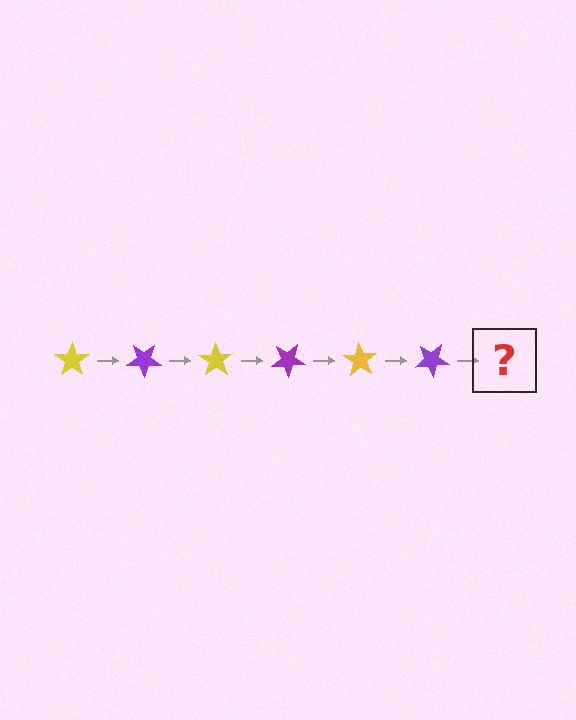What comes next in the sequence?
The next element should be a yellow star, rotated 210 degrees from the start.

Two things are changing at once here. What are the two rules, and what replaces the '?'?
The two rules are that it rotates 35 degrees each step and the color cycles through yellow and purple. The '?' should be a yellow star, rotated 210 degrees from the start.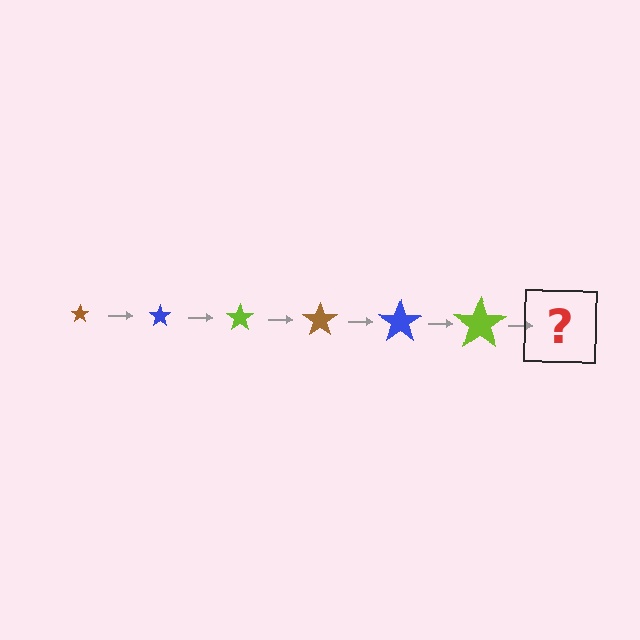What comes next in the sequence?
The next element should be a brown star, larger than the previous one.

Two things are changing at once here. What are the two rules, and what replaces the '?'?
The two rules are that the star grows larger each step and the color cycles through brown, blue, and lime. The '?' should be a brown star, larger than the previous one.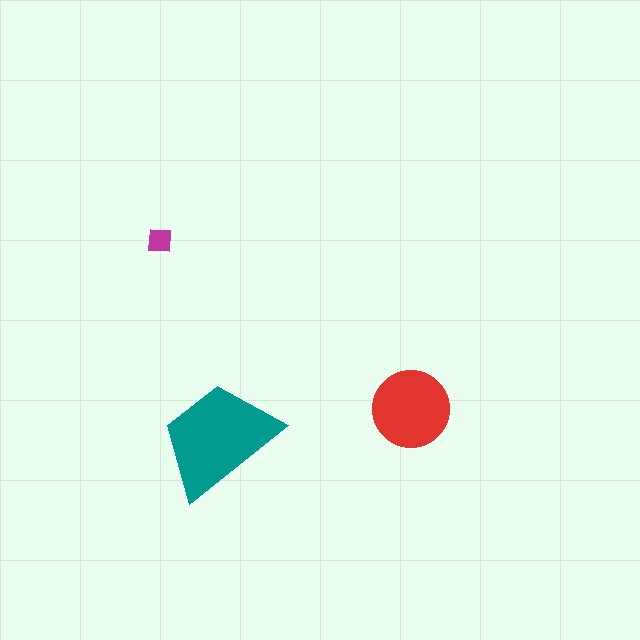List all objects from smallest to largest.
The magenta square, the red circle, the teal trapezoid.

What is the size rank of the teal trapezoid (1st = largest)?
1st.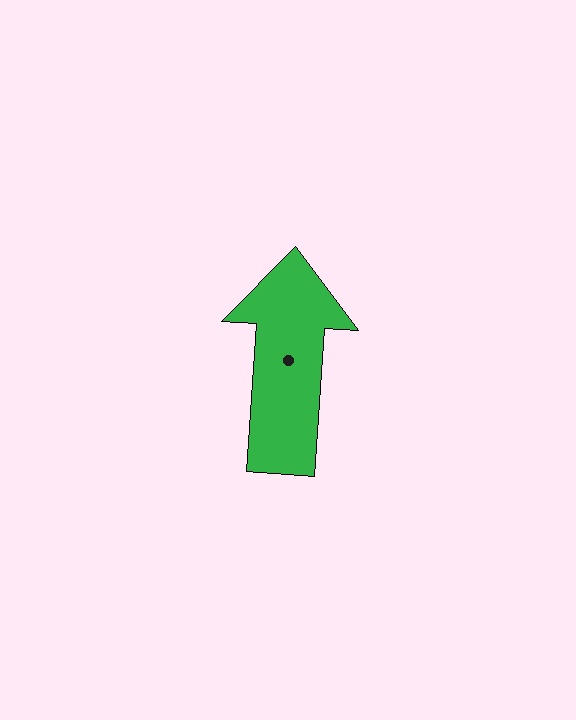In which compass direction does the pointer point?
North.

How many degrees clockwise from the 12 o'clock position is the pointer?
Approximately 4 degrees.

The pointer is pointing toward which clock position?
Roughly 12 o'clock.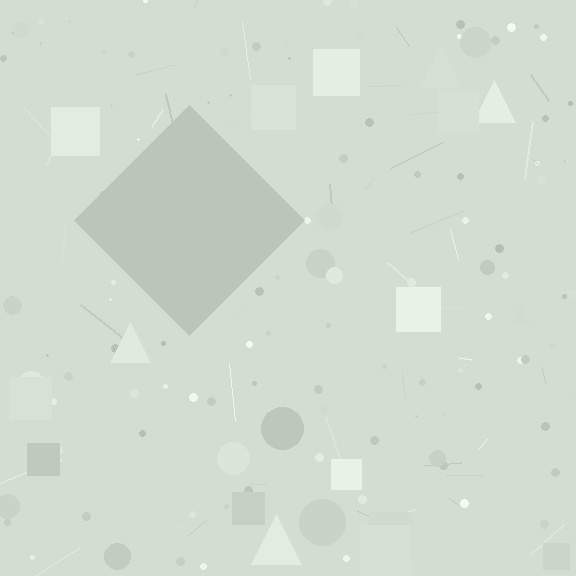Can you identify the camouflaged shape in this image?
The camouflaged shape is a diamond.